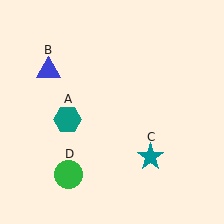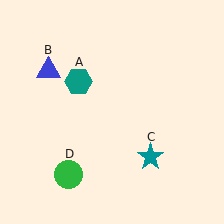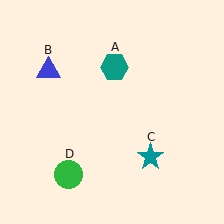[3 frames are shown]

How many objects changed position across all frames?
1 object changed position: teal hexagon (object A).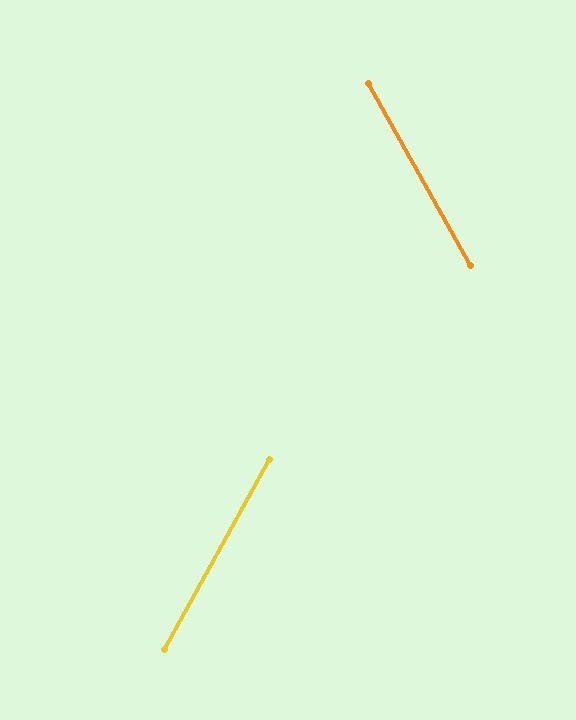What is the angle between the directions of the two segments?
Approximately 58 degrees.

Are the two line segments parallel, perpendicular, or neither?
Neither parallel nor perpendicular — they differ by about 58°.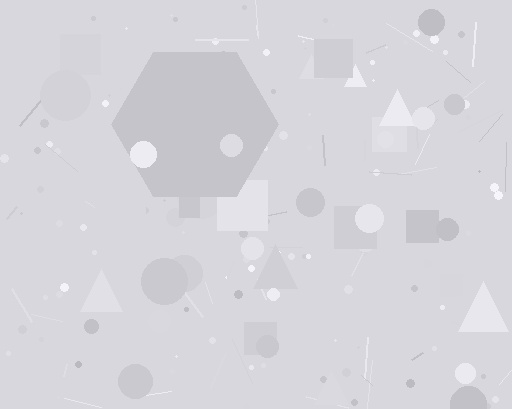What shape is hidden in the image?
A hexagon is hidden in the image.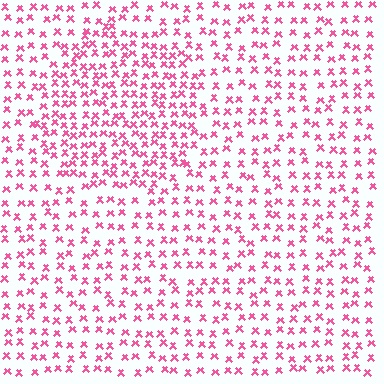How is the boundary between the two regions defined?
The boundary is defined by a change in element density (approximately 1.7x ratio). All elements are the same color, size, and shape.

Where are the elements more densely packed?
The elements are more densely packed inside the circle boundary.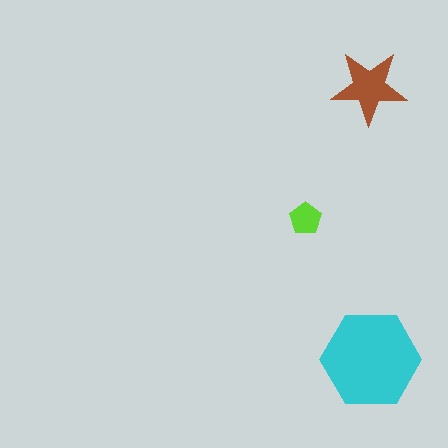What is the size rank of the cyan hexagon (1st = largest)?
1st.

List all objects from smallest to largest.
The lime pentagon, the brown star, the cyan hexagon.